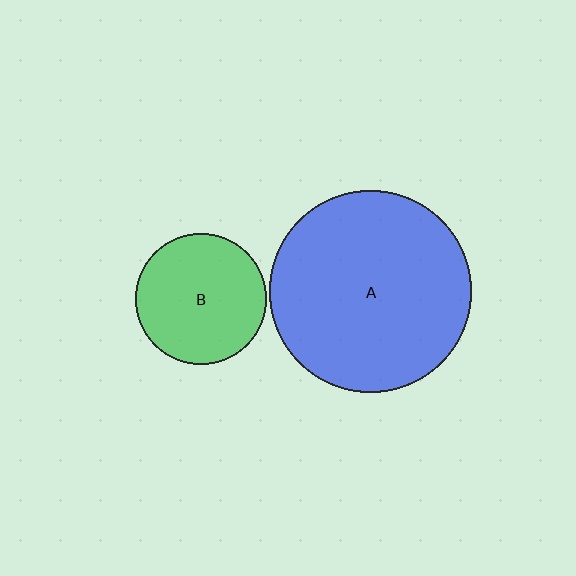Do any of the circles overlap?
No, none of the circles overlap.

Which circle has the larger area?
Circle A (blue).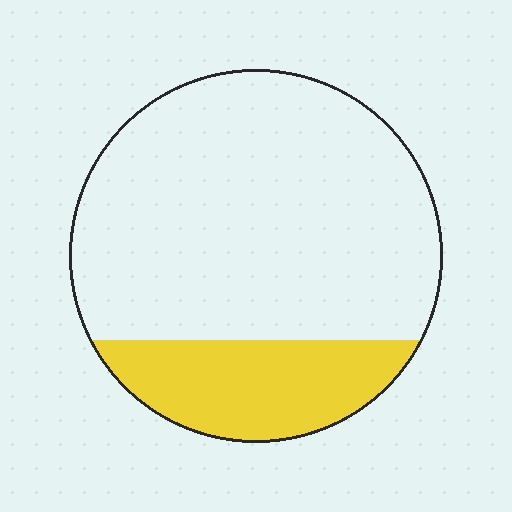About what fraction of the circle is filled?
About one fifth (1/5).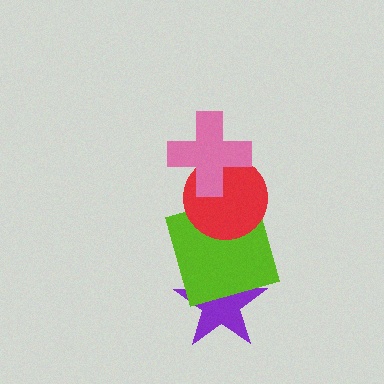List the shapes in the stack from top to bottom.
From top to bottom: the pink cross, the red circle, the lime square, the purple star.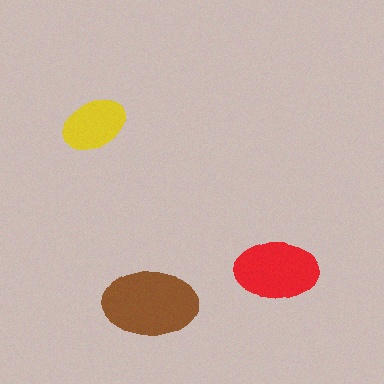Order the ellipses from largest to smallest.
the brown one, the red one, the yellow one.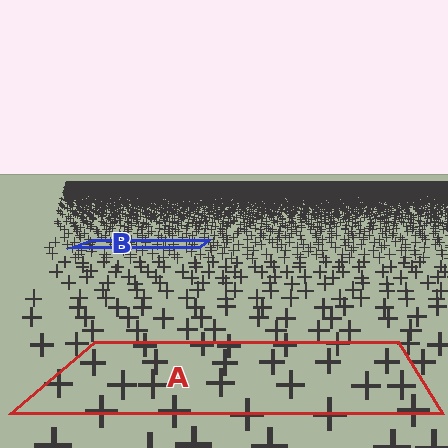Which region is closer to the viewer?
Region A is closer. The texture elements there are larger and more spread out.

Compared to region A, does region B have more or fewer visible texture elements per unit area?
Region B has more texture elements per unit area — they are packed more densely because it is farther away.